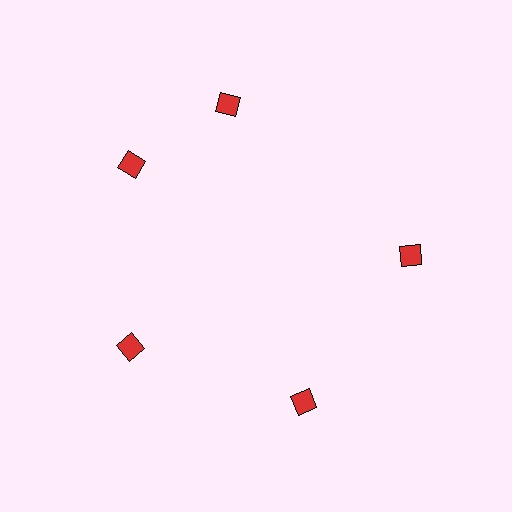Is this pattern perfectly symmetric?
No. The 5 red diamonds are arranged in a ring, but one element near the 1 o'clock position is rotated out of alignment along the ring, breaking the 5-fold rotational symmetry.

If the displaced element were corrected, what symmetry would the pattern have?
It would have 5-fold rotational symmetry — the pattern would map onto itself every 72 degrees.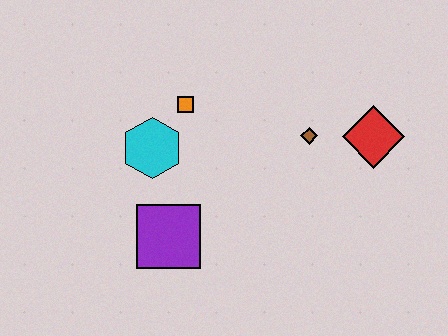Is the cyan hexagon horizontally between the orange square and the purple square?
No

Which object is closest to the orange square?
The cyan hexagon is closest to the orange square.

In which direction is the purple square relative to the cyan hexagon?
The purple square is below the cyan hexagon.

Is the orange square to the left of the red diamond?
Yes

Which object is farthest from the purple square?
The red diamond is farthest from the purple square.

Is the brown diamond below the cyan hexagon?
No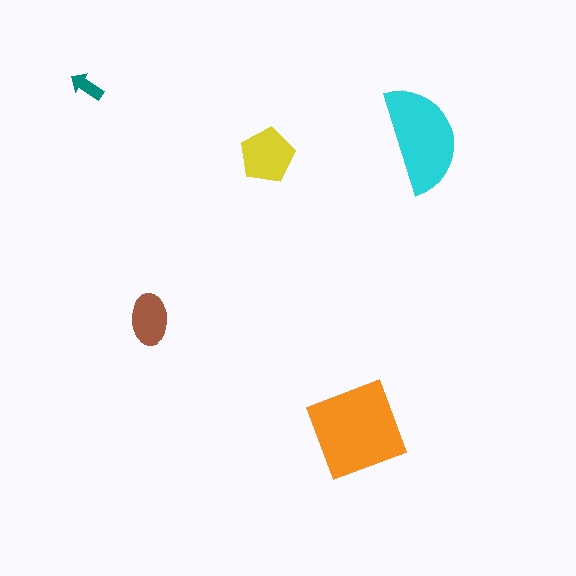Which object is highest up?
The teal arrow is topmost.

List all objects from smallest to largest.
The teal arrow, the brown ellipse, the yellow pentagon, the cyan semicircle, the orange diamond.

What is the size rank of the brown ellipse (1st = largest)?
4th.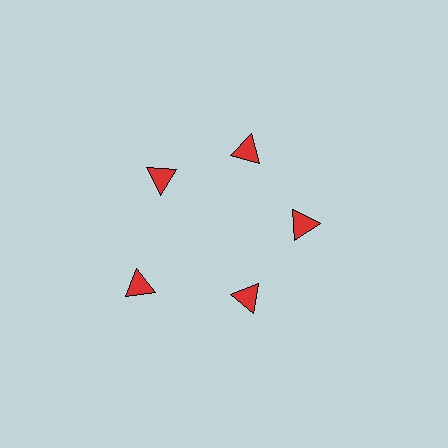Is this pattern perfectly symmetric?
No. The 5 red triangles are arranged in a ring, but one element near the 8 o'clock position is pushed outward from the center, breaking the 5-fold rotational symmetry.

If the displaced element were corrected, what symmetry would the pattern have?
It would have 5-fold rotational symmetry — the pattern would map onto itself every 72 degrees.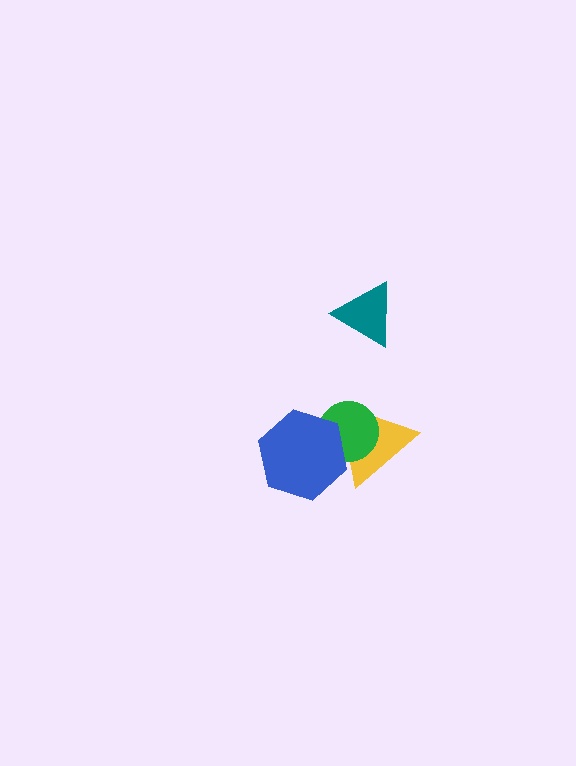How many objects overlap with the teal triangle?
0 objects overlap with the teal triangle.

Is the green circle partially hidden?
Yes, it is partially covered by another shape.